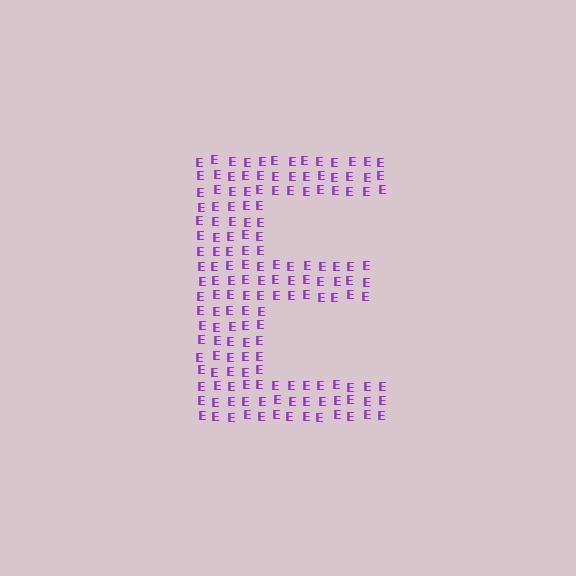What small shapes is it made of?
It is made of small letter E's.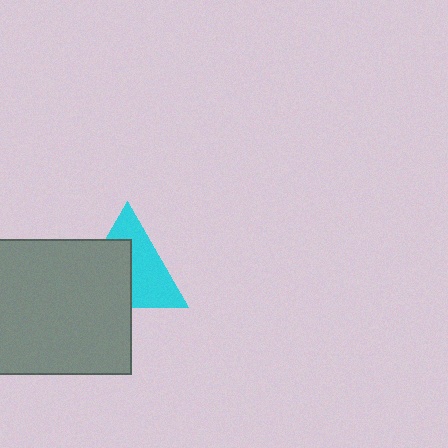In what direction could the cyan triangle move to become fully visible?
The cyan triangle could move toward the upper-right. That would shift it out from behind the gray rectangle entirely.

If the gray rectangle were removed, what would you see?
You would see the complete cyan triangle.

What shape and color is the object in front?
The object in front is a gray rectangle.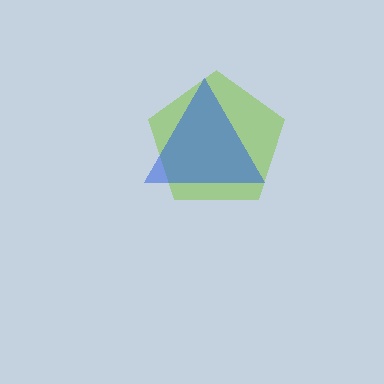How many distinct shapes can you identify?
There are 2 distinct shapes: a lime pentagon, a blue triangle.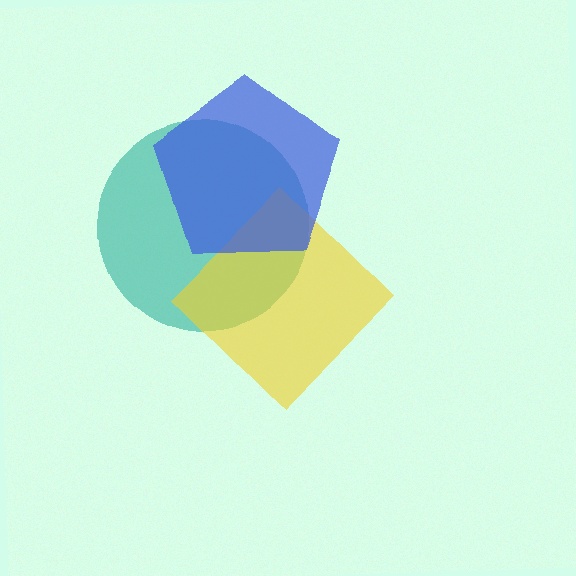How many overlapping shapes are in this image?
There are 3 overlapping shapes in the image.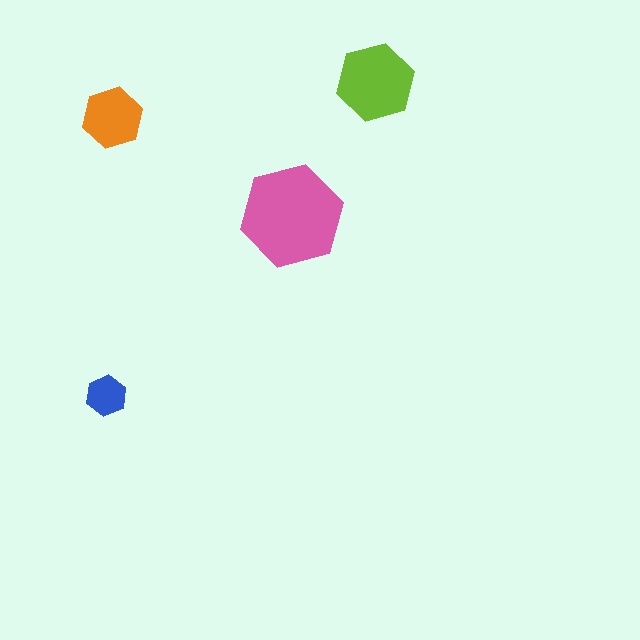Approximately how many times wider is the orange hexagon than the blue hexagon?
About 1.5 times wider.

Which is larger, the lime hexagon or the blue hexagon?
The lime one.